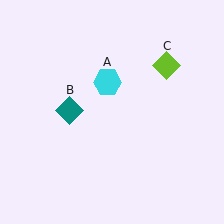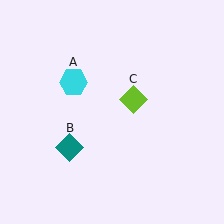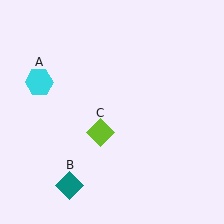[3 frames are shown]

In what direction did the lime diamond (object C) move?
The lime diamond (object C) moved down and to the left.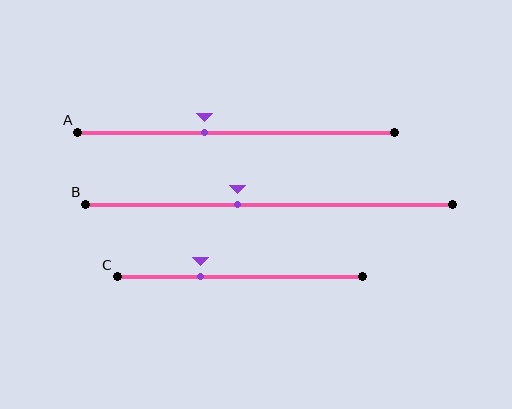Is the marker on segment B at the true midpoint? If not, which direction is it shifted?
No, the marker on segment B is shifted to the left by about 8% of the segment length.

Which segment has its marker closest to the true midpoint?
Segment B has its marker closest to the true midpoint.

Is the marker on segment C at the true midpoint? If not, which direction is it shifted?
No, the marker on segment C is shifted to the left by about 16% of the segment length.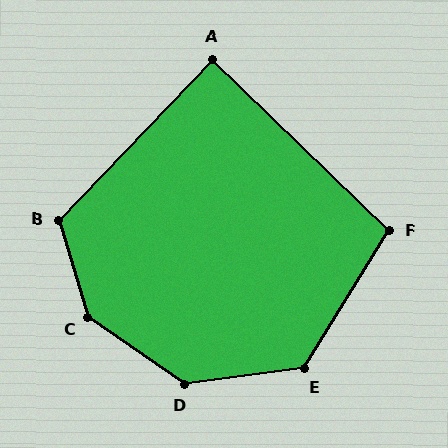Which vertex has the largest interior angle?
C, at approximately 141 degrees.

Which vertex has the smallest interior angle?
A, at approximately 89 degrees.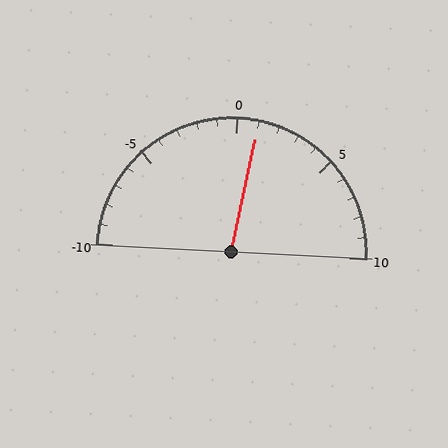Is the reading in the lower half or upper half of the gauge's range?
The reading is in the upper half of the range (-10 to 10).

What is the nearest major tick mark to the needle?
The nearest major tick mark is 0.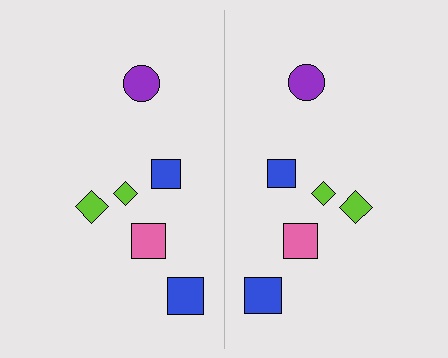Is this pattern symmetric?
Yes, this pattern has bilateral (reflection) symmetry.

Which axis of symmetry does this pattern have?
The pattern has a vertical axis of symmetry running through the center of the image.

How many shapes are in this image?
There are 12 shapes in this image.